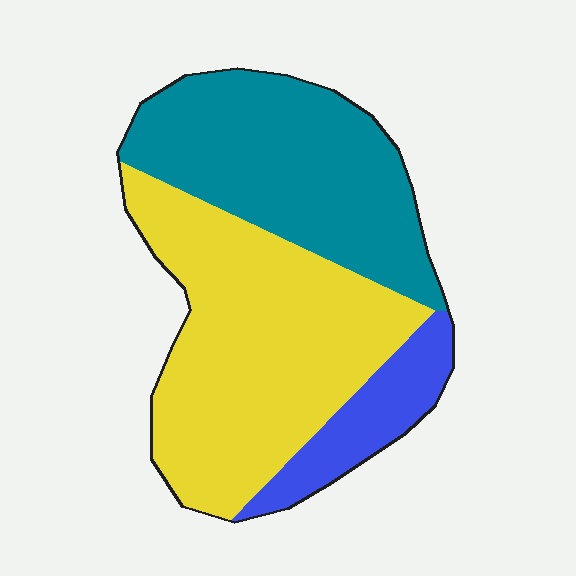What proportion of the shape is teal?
Teal covers roughly 40% of the shape.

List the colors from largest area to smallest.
From largest to smallest: yellow, teal, blue.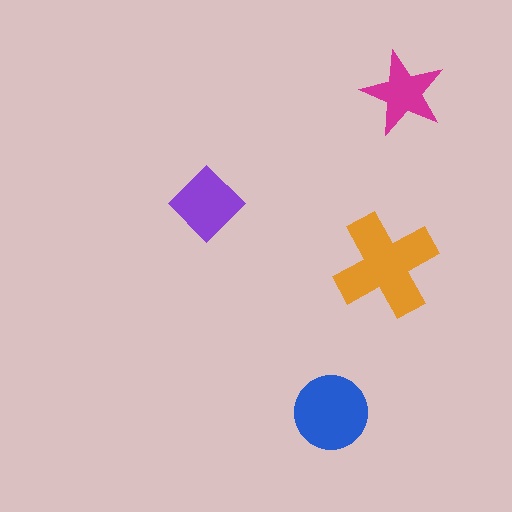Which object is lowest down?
The blue circle is bottommost.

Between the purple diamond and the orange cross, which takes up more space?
The orange cross.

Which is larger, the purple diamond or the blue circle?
The blue circle.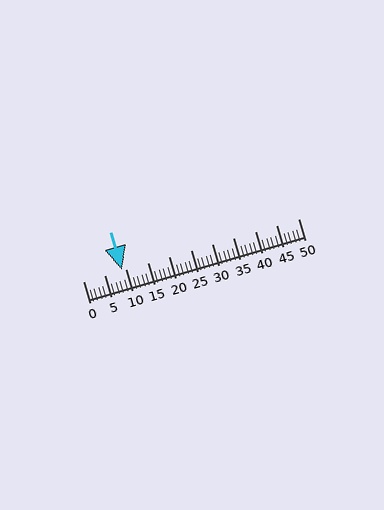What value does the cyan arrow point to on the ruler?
The cyan arrow points to approximately 9.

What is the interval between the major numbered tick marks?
The major tick marks are spaced 5 units apart.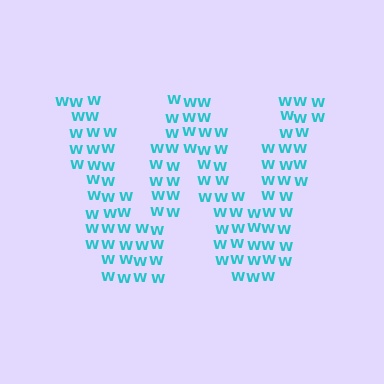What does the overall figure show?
The overall figure shows the letter W.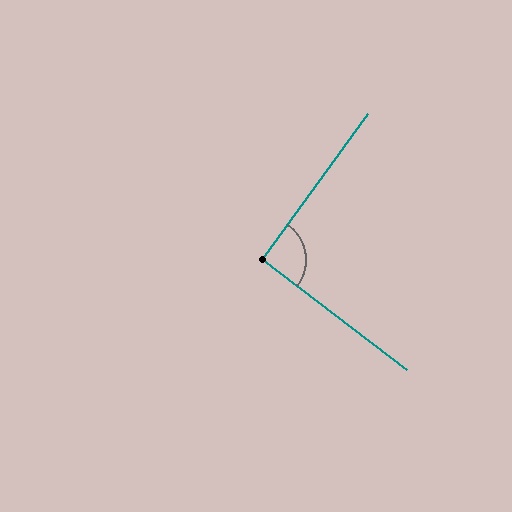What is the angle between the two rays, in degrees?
Approximately 91 degrees.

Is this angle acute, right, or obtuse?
It is approximately a right angle.